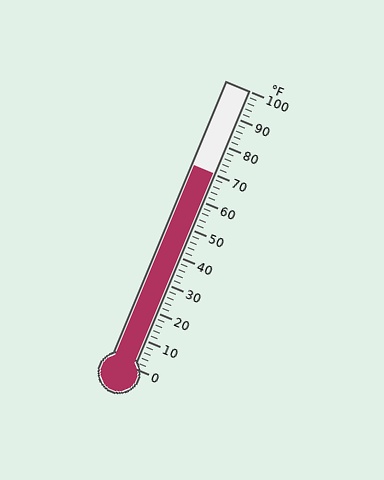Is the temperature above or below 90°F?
The temperature is below 90°F.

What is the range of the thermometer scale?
The thermometer scale ranges from 0°F to 100°F.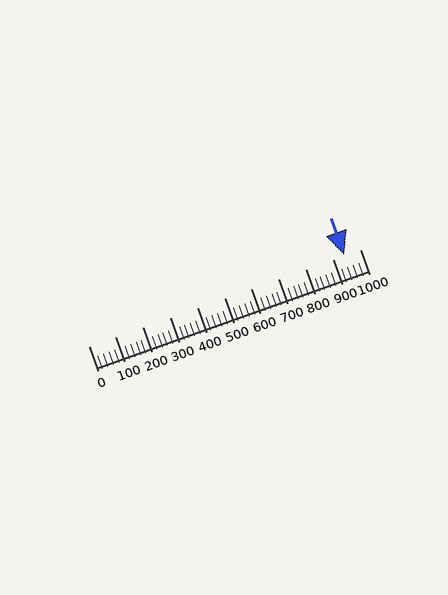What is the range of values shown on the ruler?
The ruler shows values from 0 to 1000.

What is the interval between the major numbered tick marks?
The major tick marks are spaced 100 units apart.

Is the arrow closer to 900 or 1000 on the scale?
The arrow is closer to 900.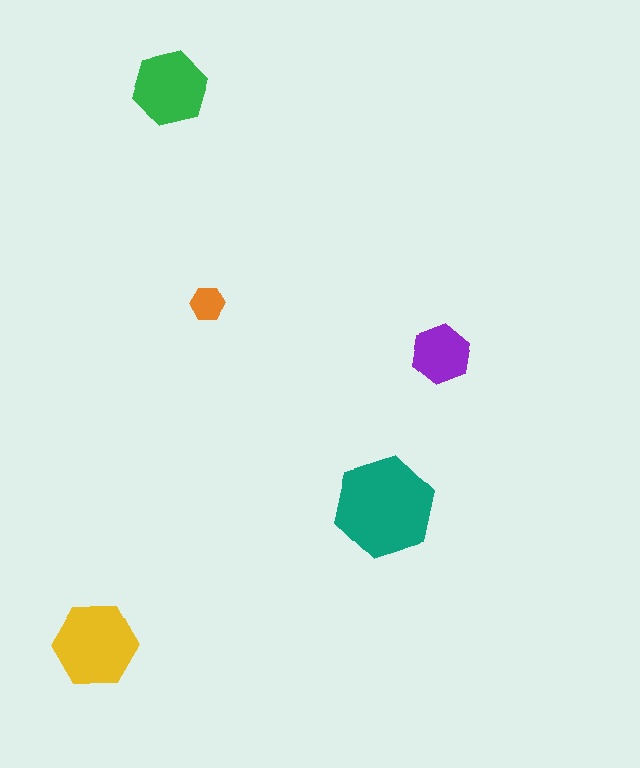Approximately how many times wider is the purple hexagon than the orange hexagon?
About 1.5 times wider.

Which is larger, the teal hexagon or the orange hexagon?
The teal one.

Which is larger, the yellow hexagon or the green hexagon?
The yellow one.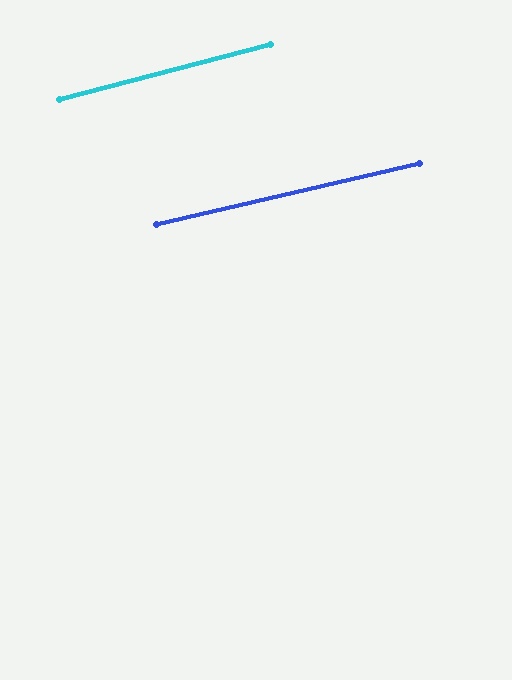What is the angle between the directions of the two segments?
Approximately 1 degree.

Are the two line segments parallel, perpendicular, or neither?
Parallel — their directions differ by only 1.4°.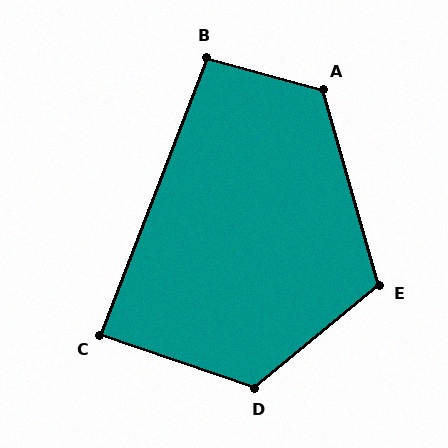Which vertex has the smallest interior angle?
C, at approximately 88 degrees.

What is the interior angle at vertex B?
Approximately 96 degrees (obtuse).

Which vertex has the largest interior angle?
D, at approximately 122 degrees.